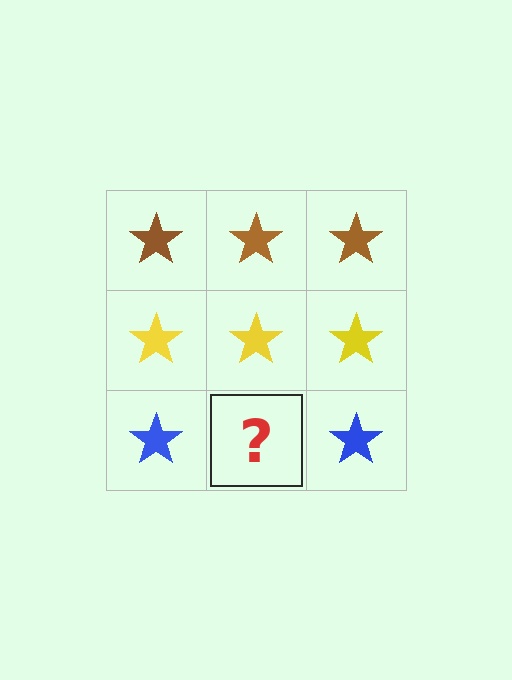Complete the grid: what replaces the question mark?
The question mark should be replaced with a blue star.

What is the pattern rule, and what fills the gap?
The rule is that each row has a consistent color. The gap should be filled with a blue star.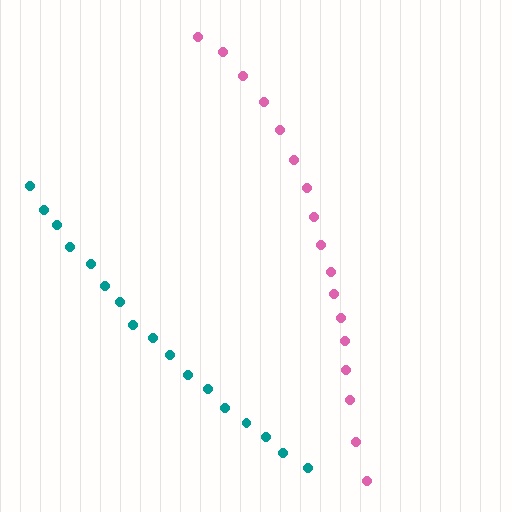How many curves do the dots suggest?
There are 2 distinct paths.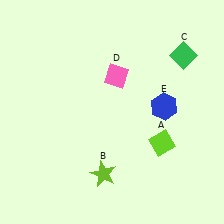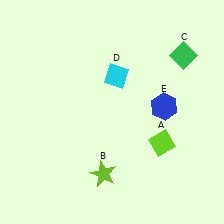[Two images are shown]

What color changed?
The diamond (D) changed from pink in Image 1 to cyan in Image 2.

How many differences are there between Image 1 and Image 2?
There is 1 difference between the two images.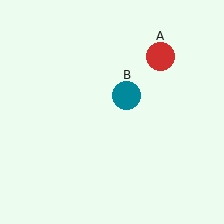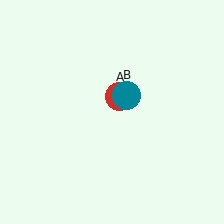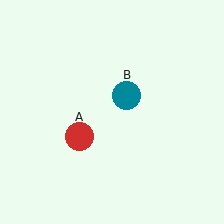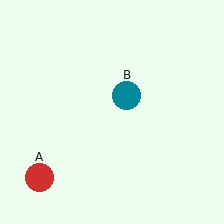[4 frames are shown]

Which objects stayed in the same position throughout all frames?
Teal circle (object B) remained stationary.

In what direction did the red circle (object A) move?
The red circle (object A) moved down and to the left.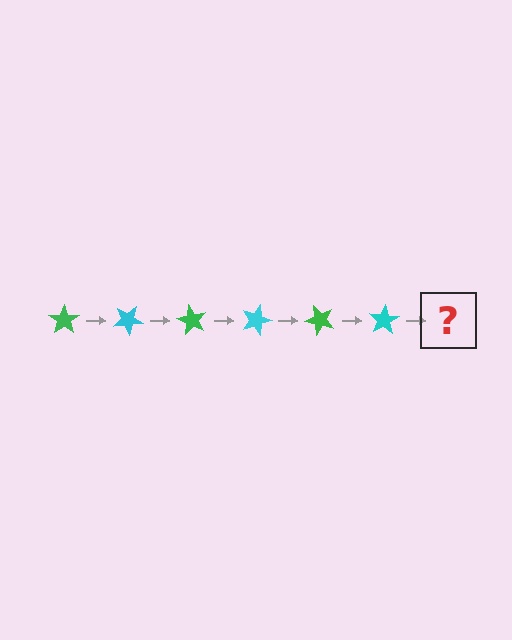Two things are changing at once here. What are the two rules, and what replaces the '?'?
The two rules are that it rotates 30 degrees each step and the color cycles through green and cyan. The '?' should be a green star, rotated 180 degrees from the start.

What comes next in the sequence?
The next element should be a green star, rotated 180 degrees from the start.